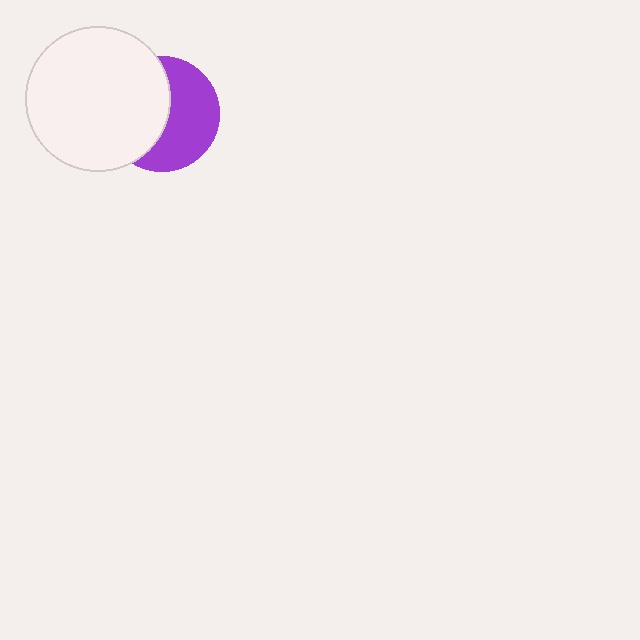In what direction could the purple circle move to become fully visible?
The purple circle could move right. That would shift it out from behind the white circle entirely.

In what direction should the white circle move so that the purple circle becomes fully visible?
The white circle should move left. That is the shortest direction to clear the overlap and leave the purple circle fully visible.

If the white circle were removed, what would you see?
You would see the complete purple circle.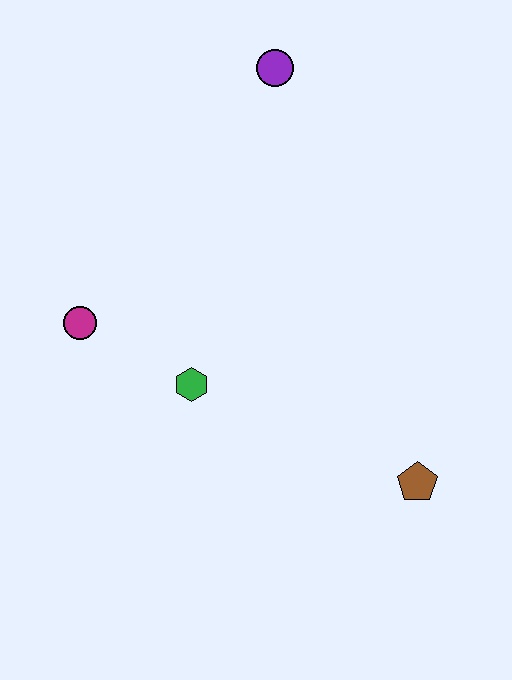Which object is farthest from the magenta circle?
The brown pentagon is farthest from the magenta circle.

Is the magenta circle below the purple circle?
Yes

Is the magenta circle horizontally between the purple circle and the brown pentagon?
No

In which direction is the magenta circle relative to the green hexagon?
The magenta circle is to the left of the green hexagon.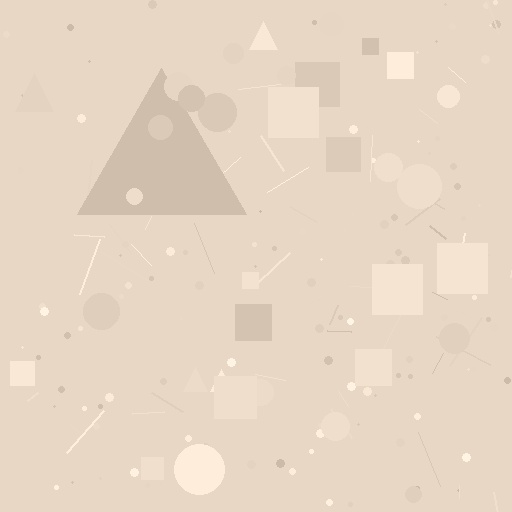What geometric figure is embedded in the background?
A triangle is embedded in the background.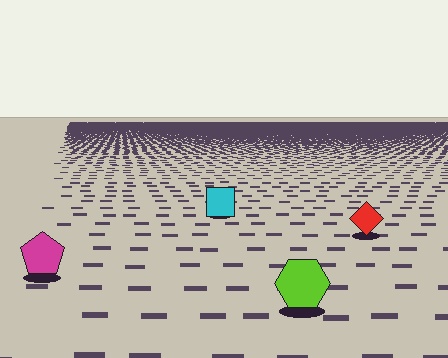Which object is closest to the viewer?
The lime hexagon is closest. The texture marks near it are larger and more spread out.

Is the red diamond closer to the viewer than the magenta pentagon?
No. The magenta pentagon is closer — you can tell from the texture gradient: the ground texture is coarser near it.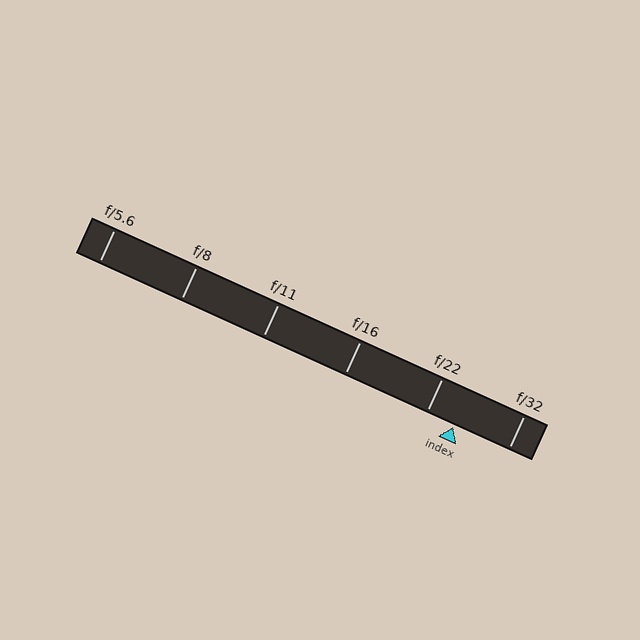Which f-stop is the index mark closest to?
The index mark is closest to f/22.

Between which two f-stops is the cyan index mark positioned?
The index mark is between f/22 and f/32.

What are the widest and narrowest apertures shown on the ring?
The widest aperture shown is f/5.6 and the narrowest is f/32.